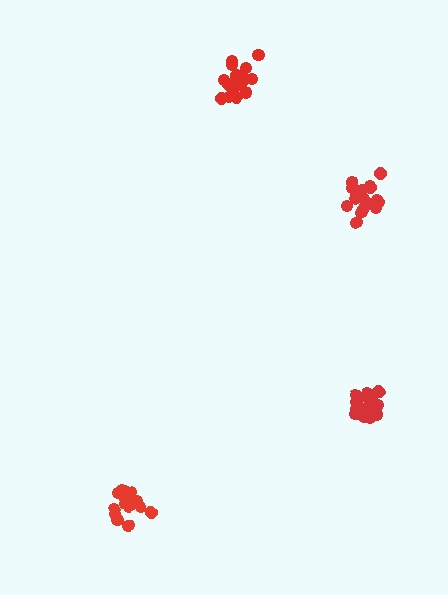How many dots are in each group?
Group 1: 20 dots, Group 2: 16 dots, Group 3: 18 dots, Group 4: 18 dots (72 total).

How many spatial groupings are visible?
There are 4 spatial groupings.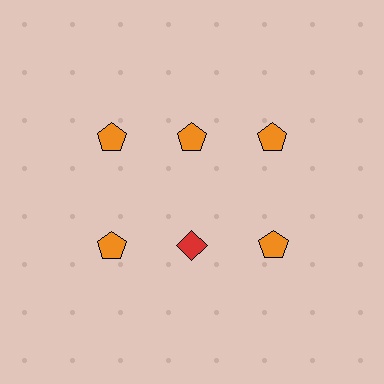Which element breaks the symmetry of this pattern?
The red diamond in the second row, second from left column breaks the symmetry. All other shapes are orange pentagons.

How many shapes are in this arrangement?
There are 6 shapes arranged in a grid pattern.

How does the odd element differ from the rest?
It differs in both color (red instead of orange) and shape (diamond instead of pentagon).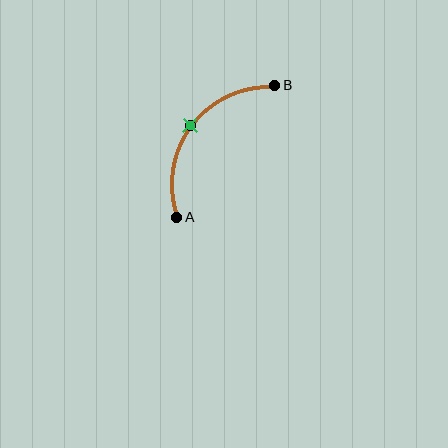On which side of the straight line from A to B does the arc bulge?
The arc bulges above and to the left of the straight line connecting A and B.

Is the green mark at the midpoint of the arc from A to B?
Yes. The green mark lies on the arc at equal arc-length from both A and B — it is the arc midpoint.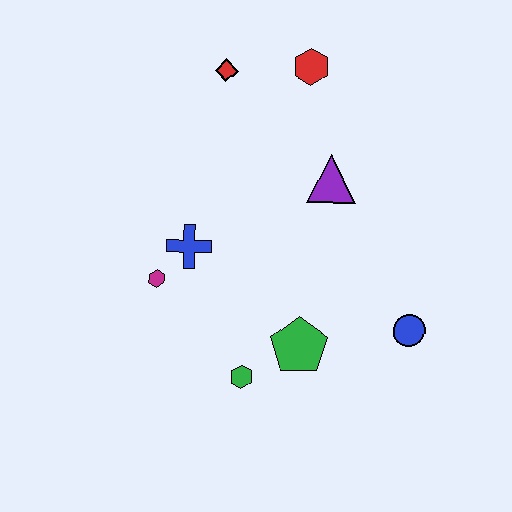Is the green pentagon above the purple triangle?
No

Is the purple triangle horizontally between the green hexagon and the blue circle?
Yes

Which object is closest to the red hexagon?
The red diamond is closest to the red hexagon.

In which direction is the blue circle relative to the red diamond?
The blue circle is below the red diamond.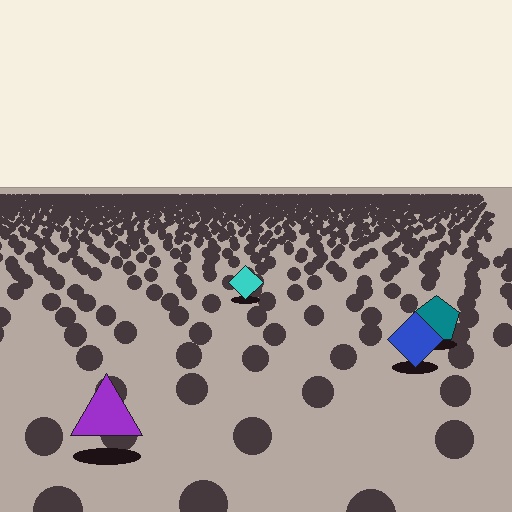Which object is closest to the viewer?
The purple triangle is closest. The texture marks near it are larger and more spread out.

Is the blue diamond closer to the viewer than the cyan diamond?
Yes. The blue diamond is closer — you can tell from the texture gradient: the ground texture is coarser near it.